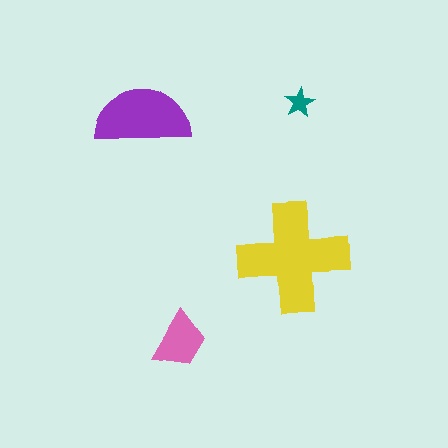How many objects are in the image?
There are 4 objects in the image.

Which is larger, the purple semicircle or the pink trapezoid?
The purple semicircle.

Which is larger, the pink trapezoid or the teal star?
The pink trapezoid.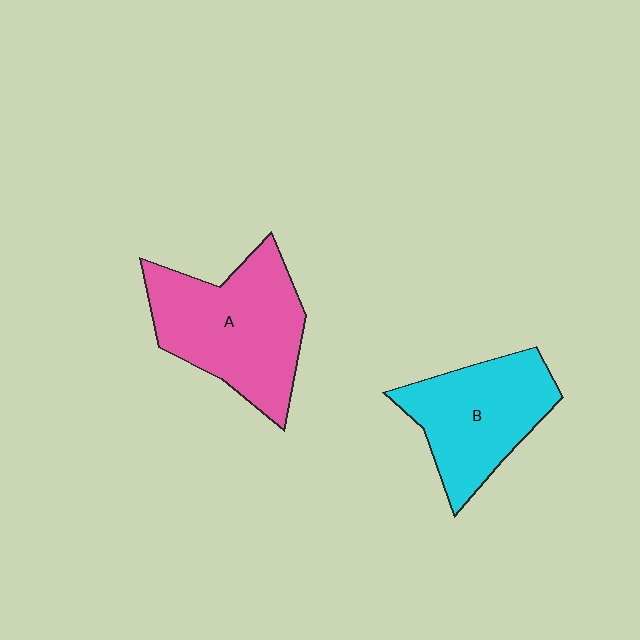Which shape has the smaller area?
Shape B (cyan).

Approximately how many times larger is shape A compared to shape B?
Approximately 1.2 times.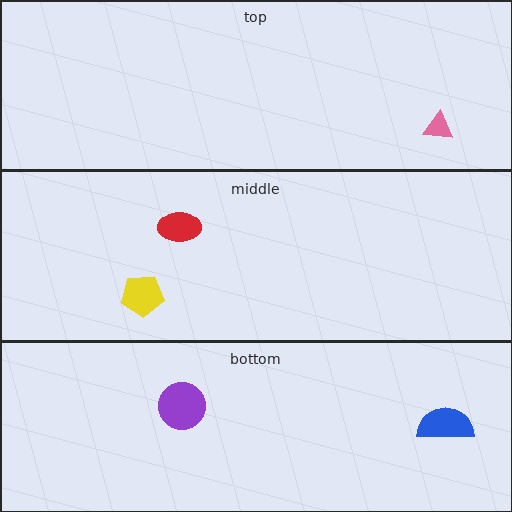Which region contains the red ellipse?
The middle region.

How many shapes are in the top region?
1.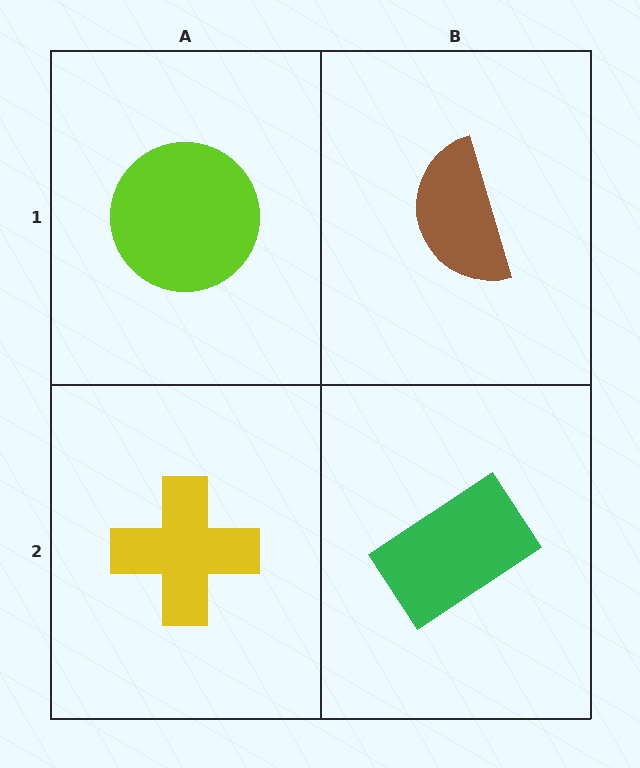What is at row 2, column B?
A green rectangle.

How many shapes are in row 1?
2 shapes.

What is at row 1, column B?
A brown semicircle.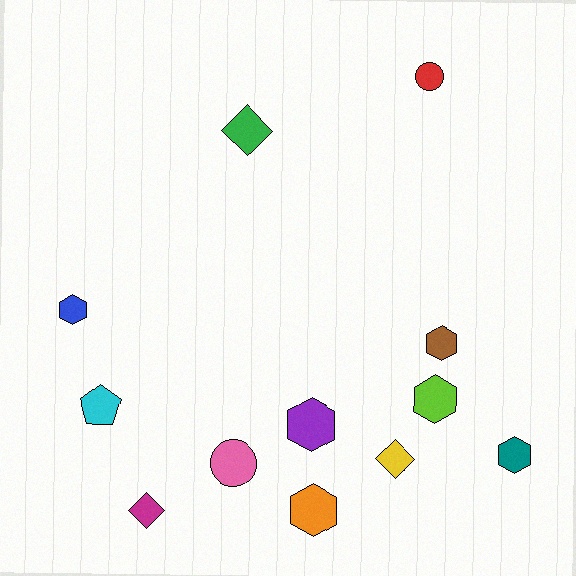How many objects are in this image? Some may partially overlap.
There are 12 objects.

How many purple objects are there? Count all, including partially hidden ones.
There is 1 purple object.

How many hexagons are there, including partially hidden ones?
There are 6 hexagons.